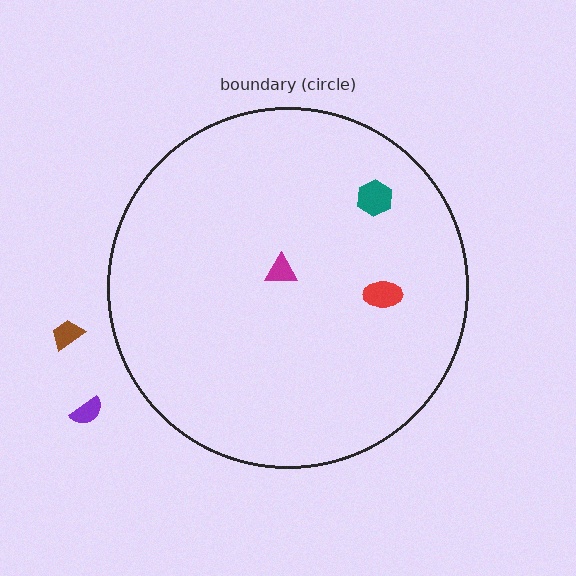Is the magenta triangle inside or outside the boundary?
Inside.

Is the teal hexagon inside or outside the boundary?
Inside.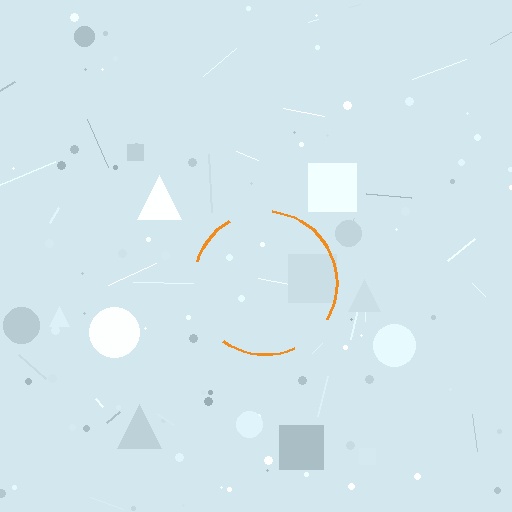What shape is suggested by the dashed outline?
The dashed outline suggests a circle.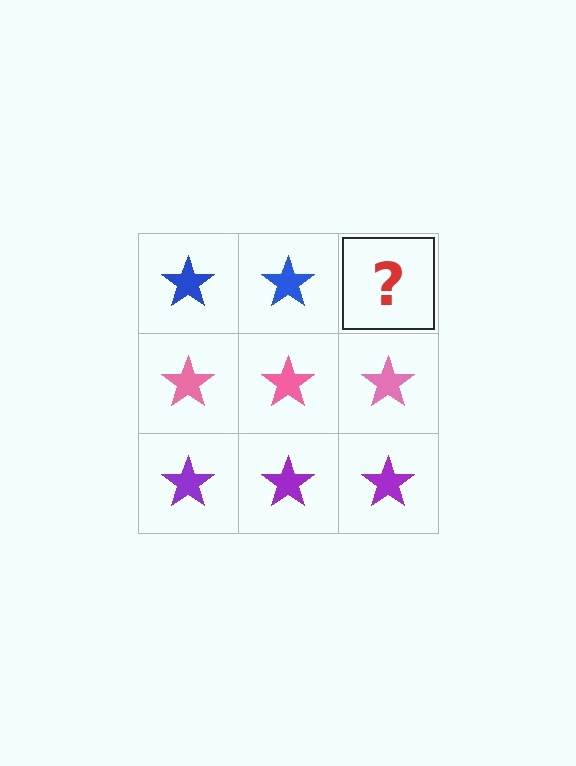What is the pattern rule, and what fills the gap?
The rule is that each row has a consistent color. The gap should be filled with a blue star.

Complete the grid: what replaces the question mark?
The question mark should be replaced with a blue star.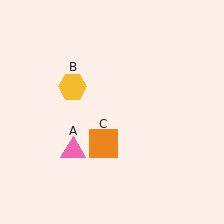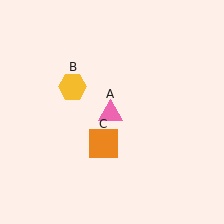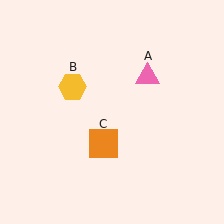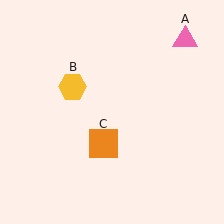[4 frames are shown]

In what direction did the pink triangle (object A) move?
The pink triangle (object A) moved up and to the right.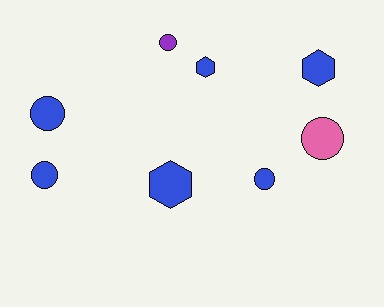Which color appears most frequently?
Blue, with 6 objects.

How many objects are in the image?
There are 8 objects.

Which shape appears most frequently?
Circle, with 5 objects.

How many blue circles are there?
There are 3 blue circles.